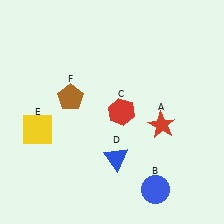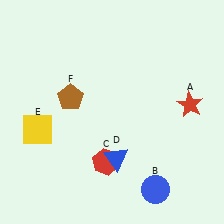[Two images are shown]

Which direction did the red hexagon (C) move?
The red hexagon (C) moved down.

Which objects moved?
The objects that moved are: the red star (A), the red hexagon (C).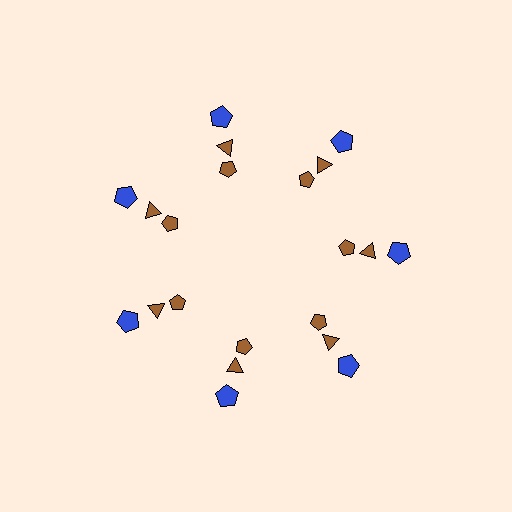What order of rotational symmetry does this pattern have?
This pattern has 7-fold rotational symmetry.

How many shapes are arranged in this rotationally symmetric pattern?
There are 21 shapes, arranged in 7 groups of 3.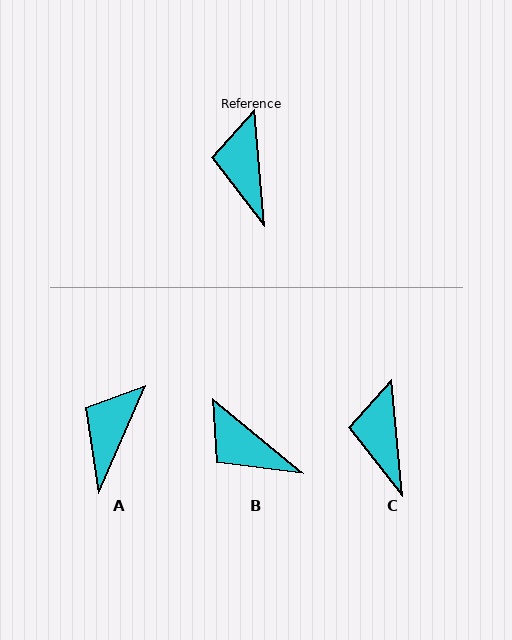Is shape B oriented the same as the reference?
No, it is off by about 45 degrees.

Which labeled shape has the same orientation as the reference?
C.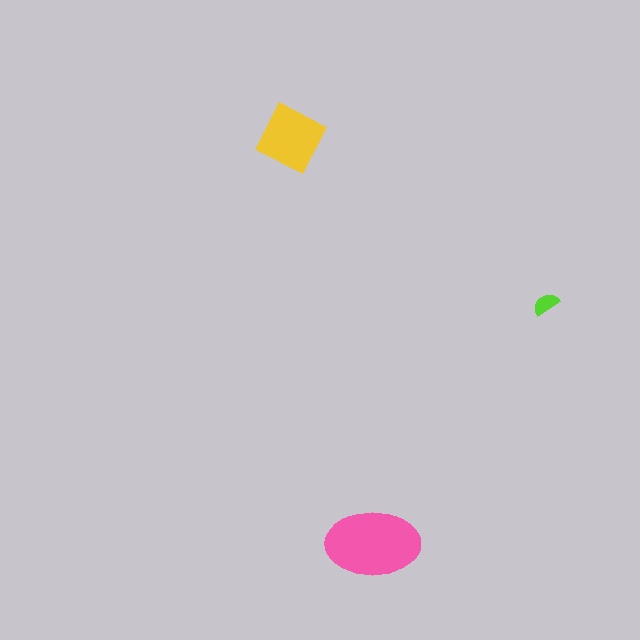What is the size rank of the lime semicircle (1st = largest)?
3rd.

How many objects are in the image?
There are 3 objects in the image.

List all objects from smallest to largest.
The lime semicircle, the yellow square, the pink ellipse.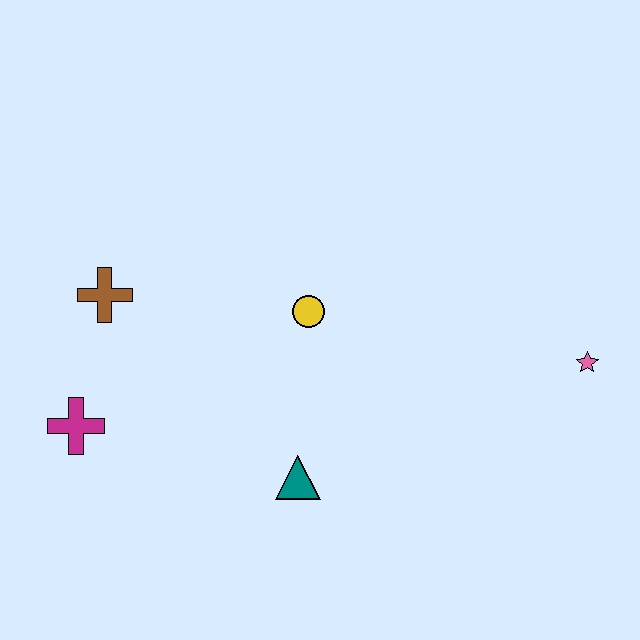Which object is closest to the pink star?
The yellow circle is closest to the pink star.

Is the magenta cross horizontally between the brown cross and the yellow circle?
No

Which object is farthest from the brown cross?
The pink star is farthest from the brown cross.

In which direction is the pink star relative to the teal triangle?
The pink star is to the right of the teal triangle.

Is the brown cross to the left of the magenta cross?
No